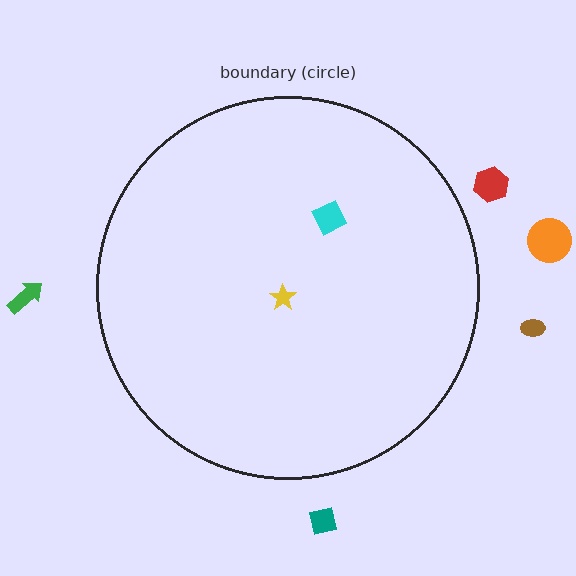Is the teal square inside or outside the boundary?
Outside.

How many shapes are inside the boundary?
2 inside, 5 outside.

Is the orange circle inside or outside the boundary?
Outside.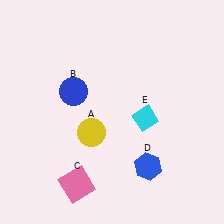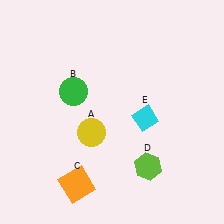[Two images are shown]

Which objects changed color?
B changed from blue to green. C changed from pink to orange. D changed from blue to lime.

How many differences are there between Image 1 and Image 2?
There are 3 differences between the two images.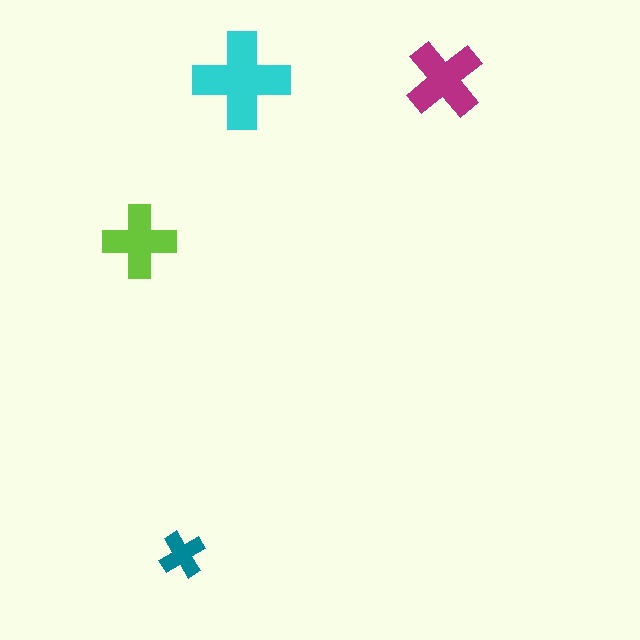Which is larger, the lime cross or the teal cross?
The lime one.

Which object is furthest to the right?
The magenta cross is rightmost.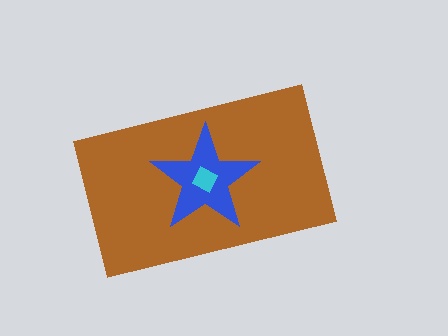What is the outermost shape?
The brown rectangle.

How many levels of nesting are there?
3.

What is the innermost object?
The cyan diamond.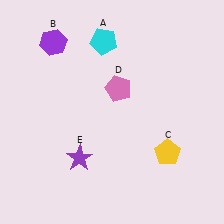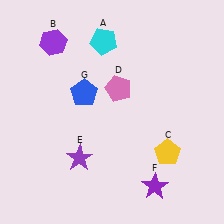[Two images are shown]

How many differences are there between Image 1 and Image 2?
There are 2 differences between the two images.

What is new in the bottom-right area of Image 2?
A purple star (F) was added in the bottom-right area of Image 2.